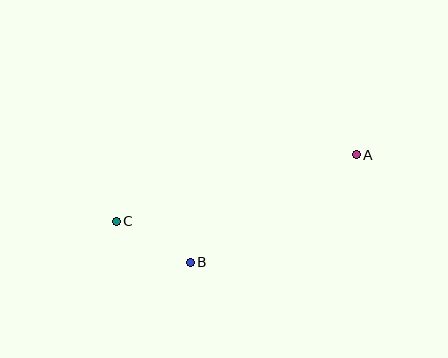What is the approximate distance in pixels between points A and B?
The distance between A and B is approximately 197 pixels.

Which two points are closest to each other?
Points B and C are closest to each other.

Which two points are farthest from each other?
Points A and C are farthest from each other.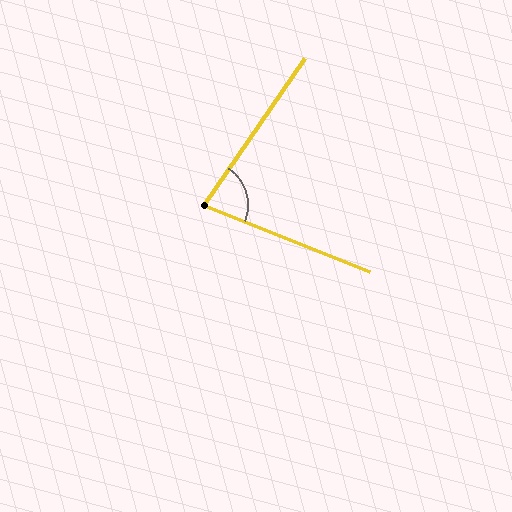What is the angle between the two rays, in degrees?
Approximately 77 degrees.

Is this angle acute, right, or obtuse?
It is acute.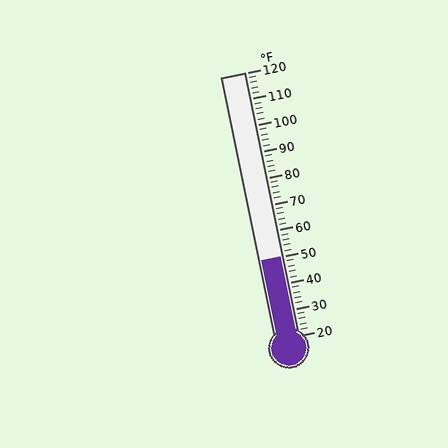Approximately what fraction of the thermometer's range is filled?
The thermometer is filled to approximately 30% of its range.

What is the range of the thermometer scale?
The thermometer scale ranges from 20°F to 120°F.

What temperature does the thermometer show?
The thermometer shows approximately 50°F.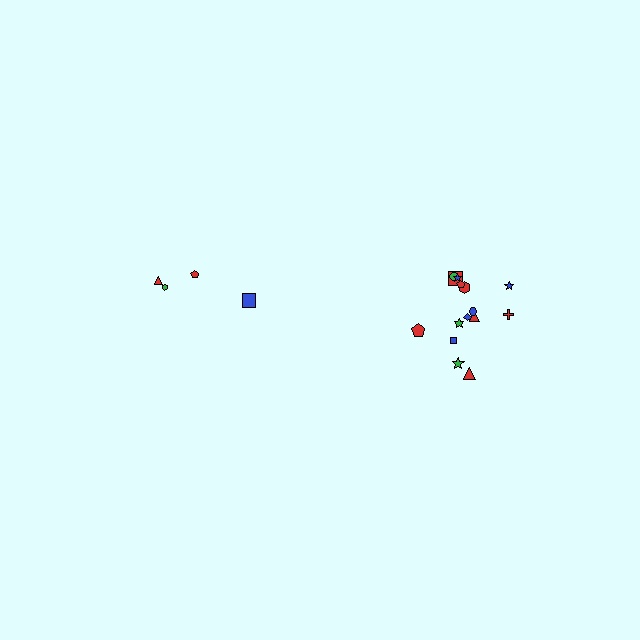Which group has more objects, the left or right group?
The right group.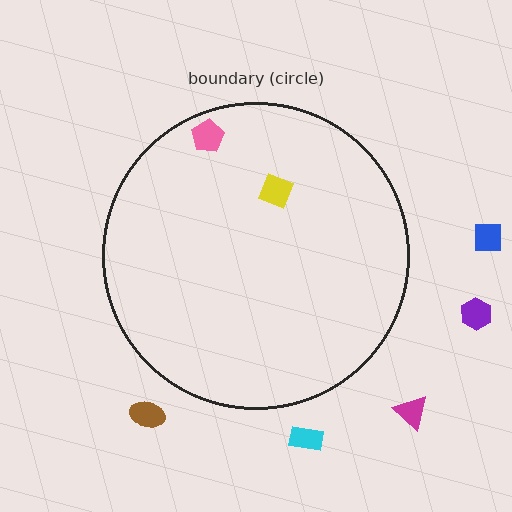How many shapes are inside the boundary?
2 inside, 5 outside.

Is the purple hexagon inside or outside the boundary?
Outside.